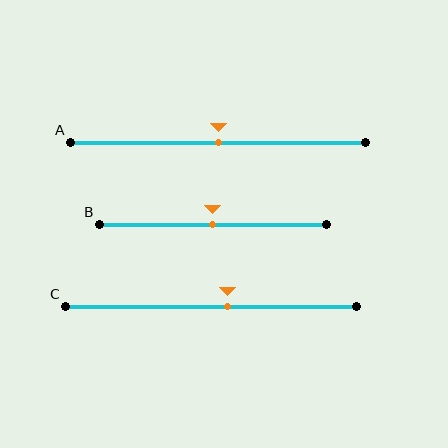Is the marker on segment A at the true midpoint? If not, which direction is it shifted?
Yes, the marker on segment A is at the true midpoint.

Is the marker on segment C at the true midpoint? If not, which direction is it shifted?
No, the marker on segment C is shifted to the right by about 6% of the segment length.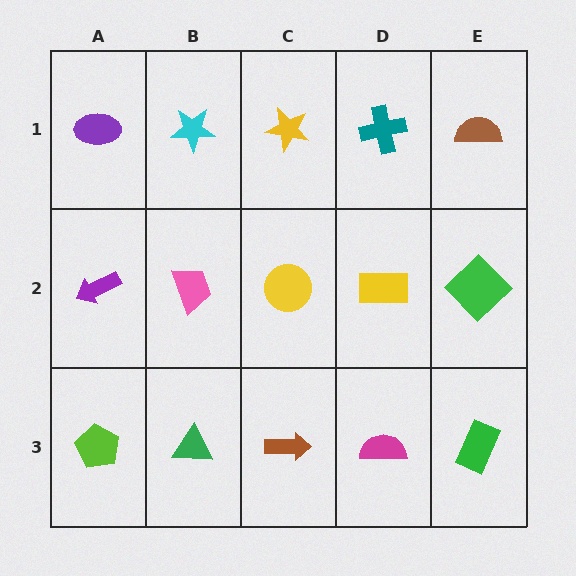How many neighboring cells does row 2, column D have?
4.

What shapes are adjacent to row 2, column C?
A yellow star (row 1, column C), a brown arrow (row 3, column C), a pink trapezoid (row 2, column B), a yellow rectangle (row 2, column D).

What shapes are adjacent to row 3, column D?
A yellow rectangle (row 2, column D), a brown arrow (row 3, column C), a green rectangle (row 3, column E).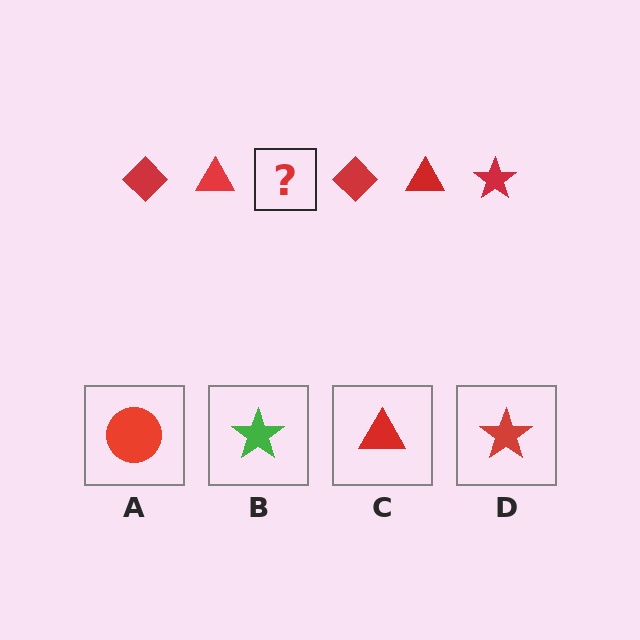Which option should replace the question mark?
Option D.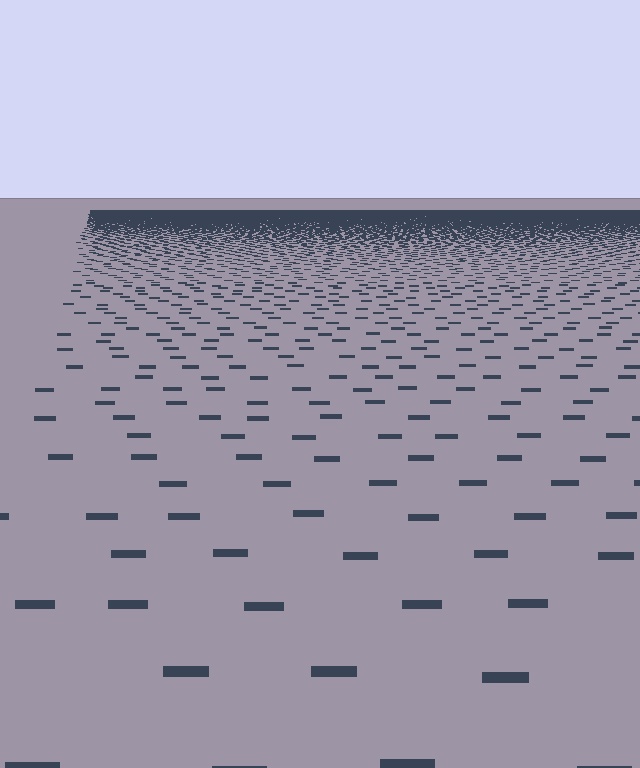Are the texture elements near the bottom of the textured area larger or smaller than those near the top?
Larger. Near the bottom, elements are closer to the viewer and appear at a bigger on-screen size.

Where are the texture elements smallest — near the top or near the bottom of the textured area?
Near the top.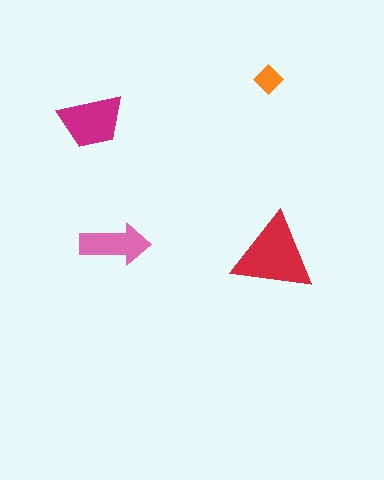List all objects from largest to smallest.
The red triangle, the magenta trapezoid, the pink arrow, the orange diamond.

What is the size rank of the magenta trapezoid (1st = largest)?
2nd.